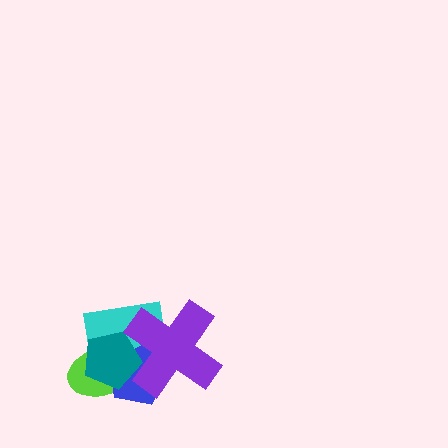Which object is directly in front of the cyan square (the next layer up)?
The lime ellipse is directly in front of the cyan square.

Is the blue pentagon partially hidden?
Yes, it is partially covered by another shape.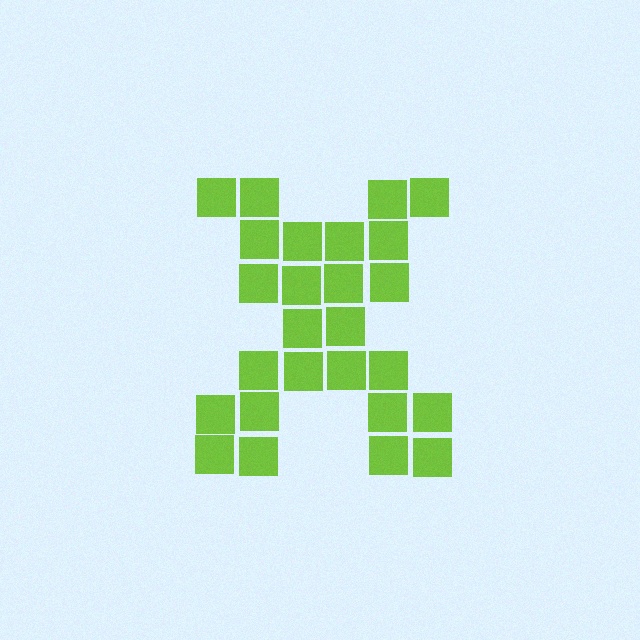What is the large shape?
The large shape is the letter X.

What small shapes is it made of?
It is made of small squares.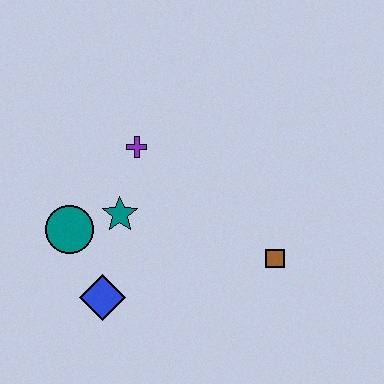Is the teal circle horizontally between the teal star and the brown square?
No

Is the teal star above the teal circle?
Yes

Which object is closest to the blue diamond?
The teal circle is closest to the blue diamond.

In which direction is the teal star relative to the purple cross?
The teal star is below the purple cross.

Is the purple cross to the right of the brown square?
No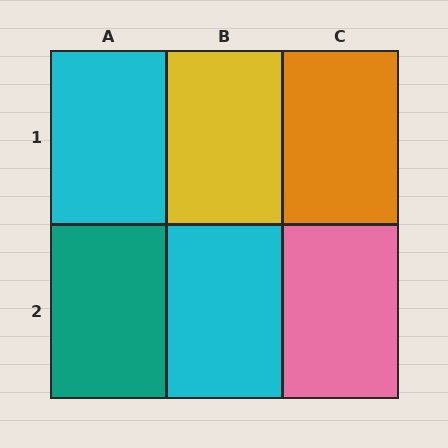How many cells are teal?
1 cell is teal.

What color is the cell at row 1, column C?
Orange.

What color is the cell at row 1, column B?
Yellow.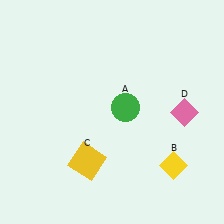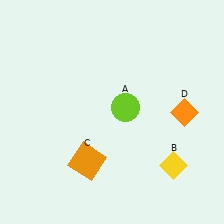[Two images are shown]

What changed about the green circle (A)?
In Image 1, A is green. In Image 2, it changed to lime.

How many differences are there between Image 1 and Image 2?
There are 3 differences between the two images.